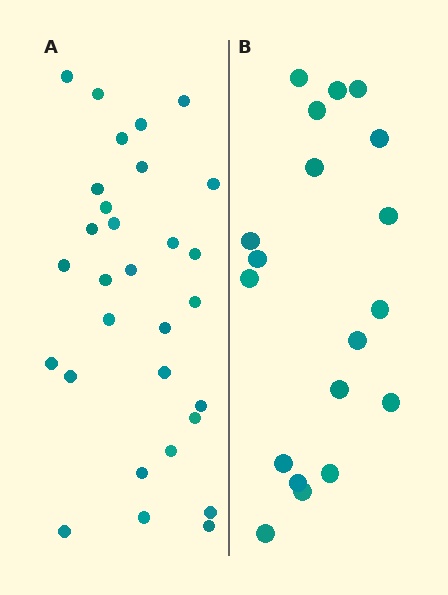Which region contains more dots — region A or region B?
Region A (the left region) has more dots.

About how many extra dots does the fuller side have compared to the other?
Region A has roughly 12 or so more dots than region B.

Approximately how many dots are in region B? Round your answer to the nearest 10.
About 20 dots. (The exact count is 19, which rounds to 20.)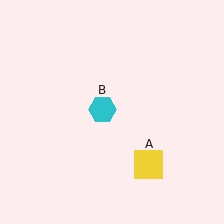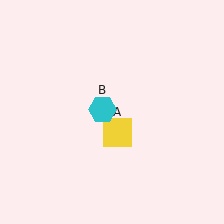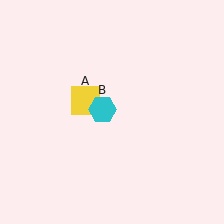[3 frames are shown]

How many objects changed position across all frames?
1 object changed position: yellow square (object A).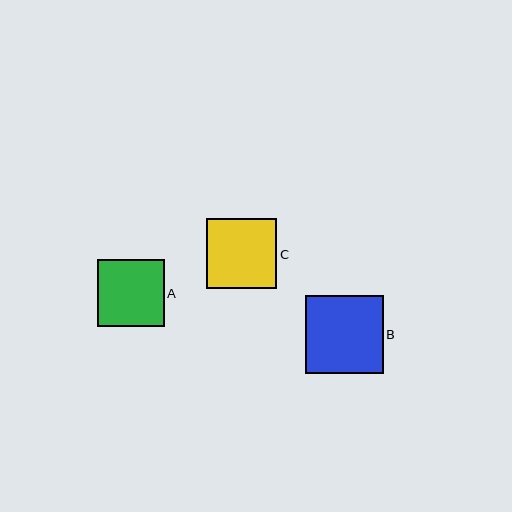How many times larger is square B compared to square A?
Square B is approximately 1.2 times the size of square A.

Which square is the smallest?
Square A is the smallest with a size of approximately 67 pixels.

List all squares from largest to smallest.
From largest to smallest: B, C, A.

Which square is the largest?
Square B is the largest with a size of approximately 78 pixels.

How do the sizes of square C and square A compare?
Square C and square A are approximately the same size.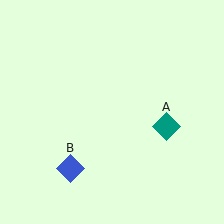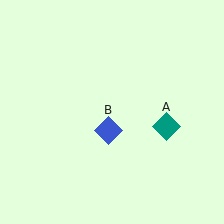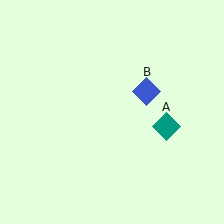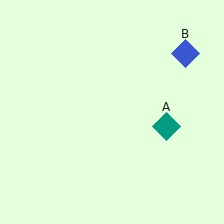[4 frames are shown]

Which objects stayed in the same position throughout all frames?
Teal diamond (object A) remained stationary.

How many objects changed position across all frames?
1 object changed position: blue diamond (object B).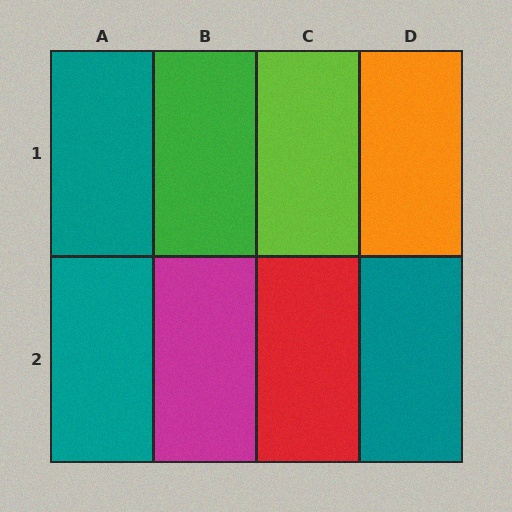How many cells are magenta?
1 cell is magenta.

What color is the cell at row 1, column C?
Lime.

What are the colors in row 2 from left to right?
Teal, magenta, red, teal.